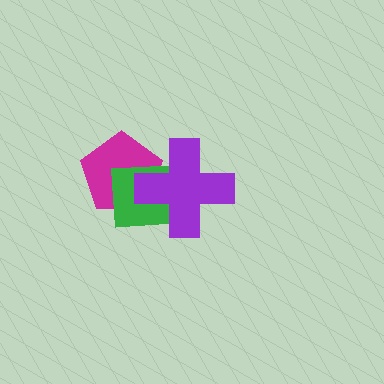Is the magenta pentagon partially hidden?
Yes, it is partially covered by another shape.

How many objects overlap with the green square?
2 objects overlap with the green square.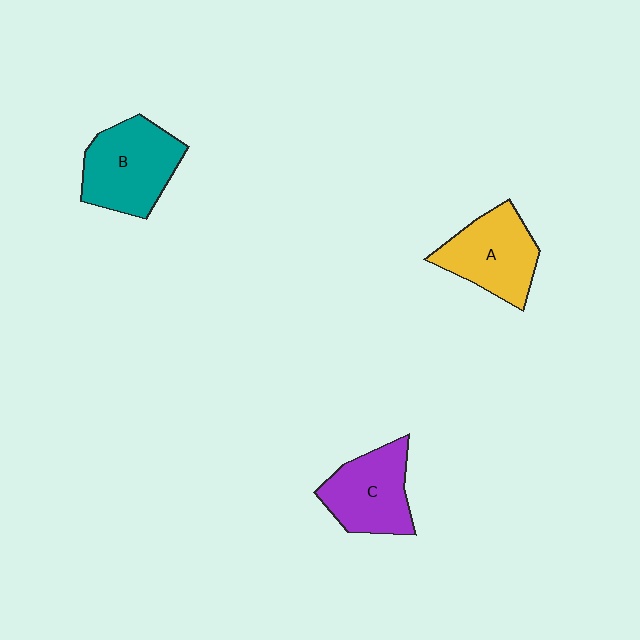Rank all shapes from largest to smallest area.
From largest to smallest: B (teal), A (yellow), C (purple).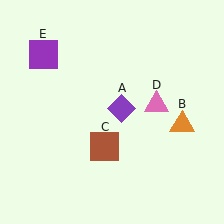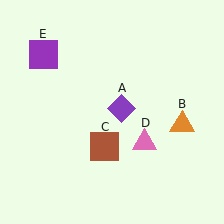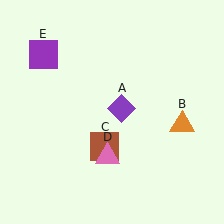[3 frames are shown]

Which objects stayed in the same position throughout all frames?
Purple diamond (object A) and orange triangle (object B) and brown square (object C) and purple square (object E) remained stationary.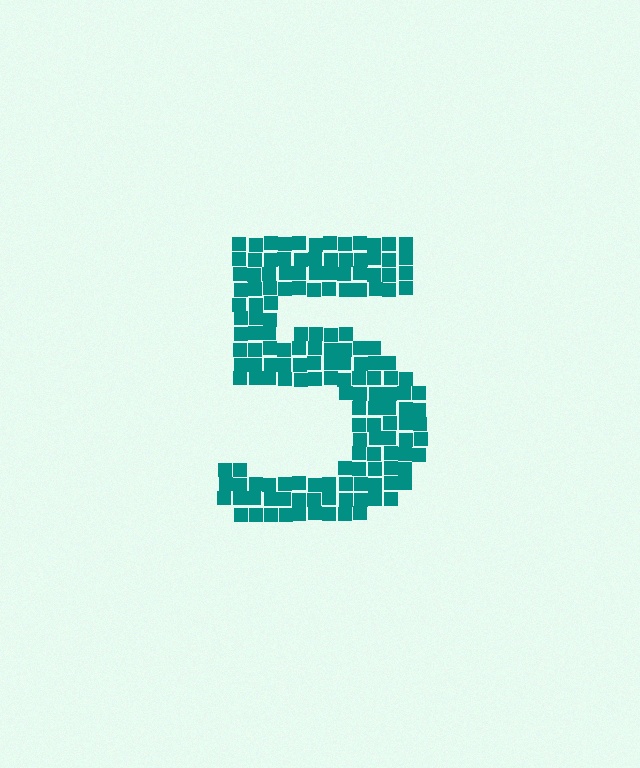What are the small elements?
The small elements are squares.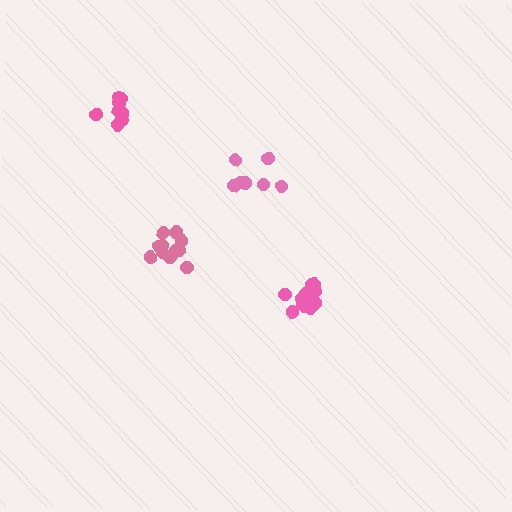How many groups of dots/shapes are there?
There are 4 groups.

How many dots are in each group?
Group 1: 8 dots, Group 2: 12 dots, Group 3: 7 dots, Group 4: 11 dots (38 total).